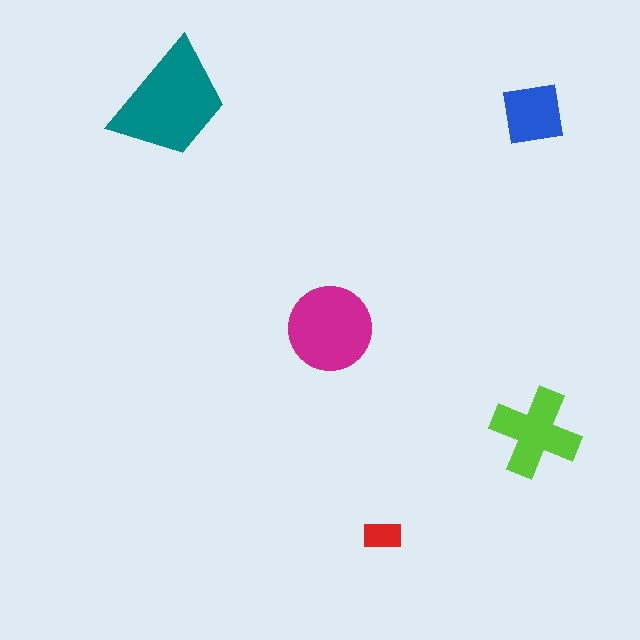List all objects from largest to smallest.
The teal trapezoid, the magenta circle, the lime cross, the blue square, the red rectangle.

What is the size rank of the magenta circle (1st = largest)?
2nd.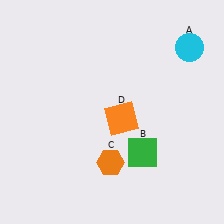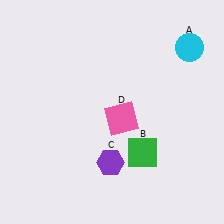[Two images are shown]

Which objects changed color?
C changed from orange to purple. D changed from orange to pink.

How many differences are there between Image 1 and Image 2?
There are 2 differences between the two images.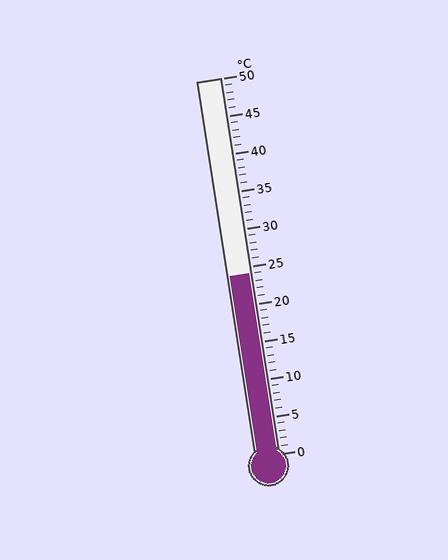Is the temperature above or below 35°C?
The temperature is below 35°C.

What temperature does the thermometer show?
The thermometer shows approximately 24°C.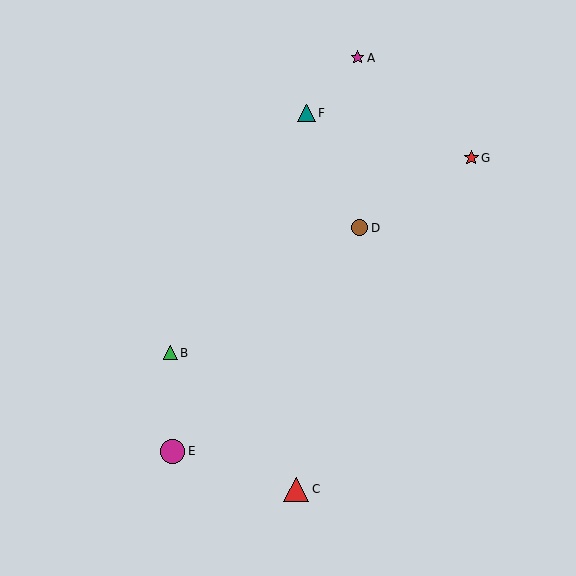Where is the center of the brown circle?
The center of the brown circle is at (360, 228).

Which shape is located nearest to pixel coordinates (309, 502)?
The red triangle (labeled C) at (296, 489) is nearest to that location.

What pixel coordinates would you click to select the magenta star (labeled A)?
Click at (358, 58) to select the magenta star A.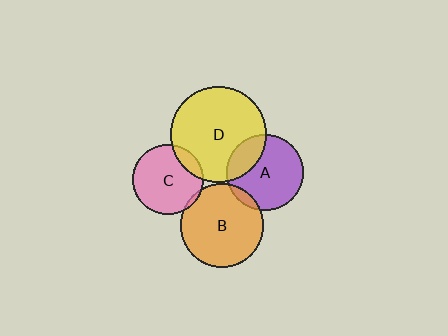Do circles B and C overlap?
Yes.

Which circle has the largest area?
Circle D (yellow).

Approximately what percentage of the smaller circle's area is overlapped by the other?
Approximately 5%.